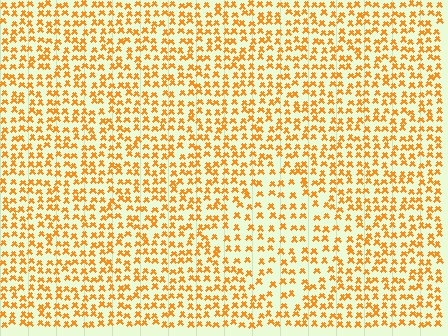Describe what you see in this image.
The image contains small orange elements arranged at two different densities. A diamond-shaped region is visible where the elements are less densely packed than the surrounding area.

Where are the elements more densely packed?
The elements are more densely packed outside the diamond boundary.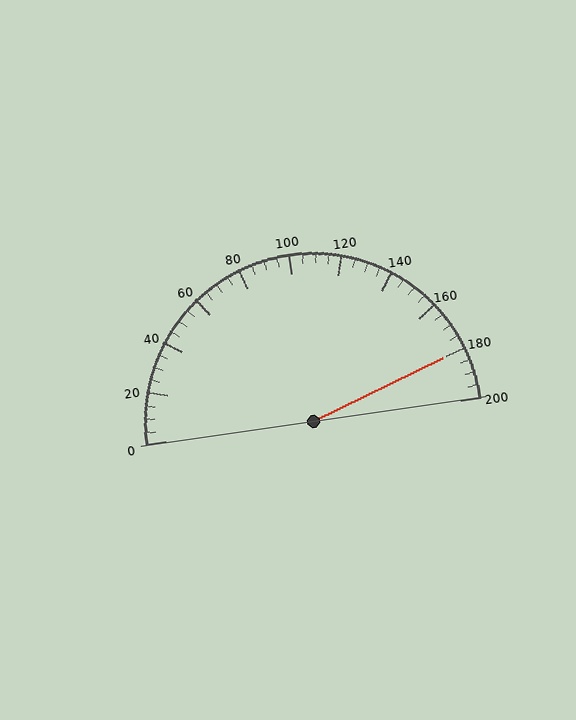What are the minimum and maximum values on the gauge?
The gauge ranges from 0 to 200.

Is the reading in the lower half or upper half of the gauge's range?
The reading is in the upper half of the range (0 to 200).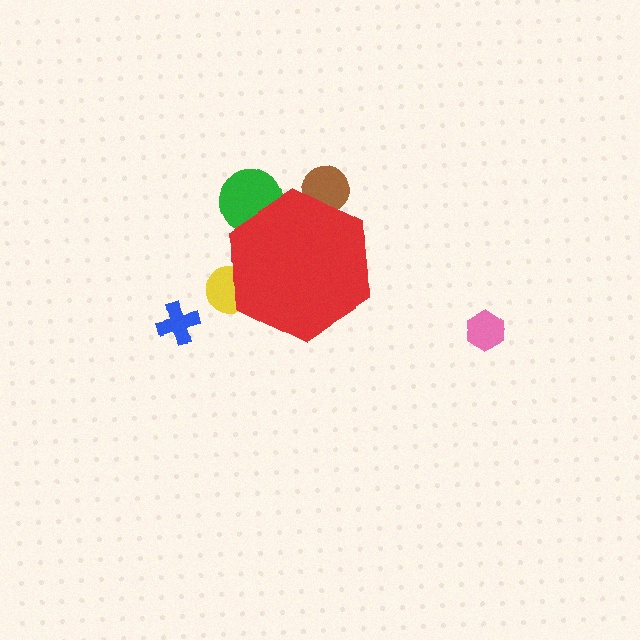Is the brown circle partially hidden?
Yes, the brown circle is partially hidden behind the red hexagon.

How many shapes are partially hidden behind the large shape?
3 shapes are partially hidden.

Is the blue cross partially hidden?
No, the blue cross is fully visible.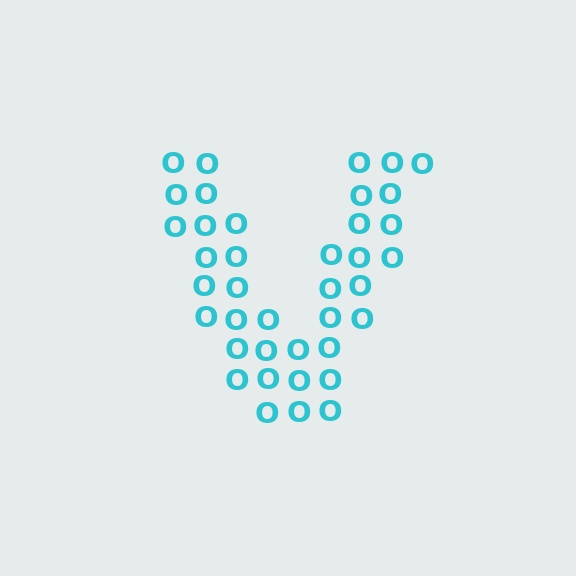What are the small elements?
The small elements are letter O's.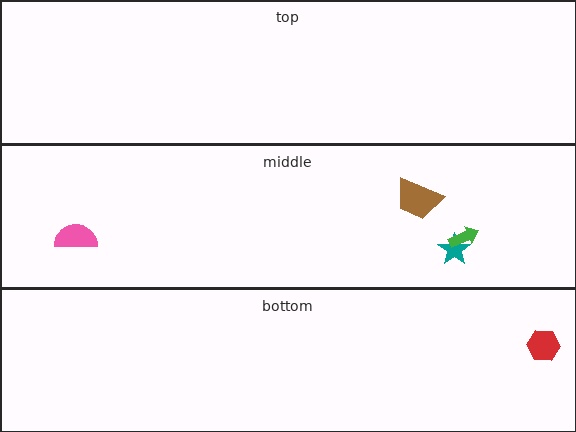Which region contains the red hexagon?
The bottom region.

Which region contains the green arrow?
The middle region.